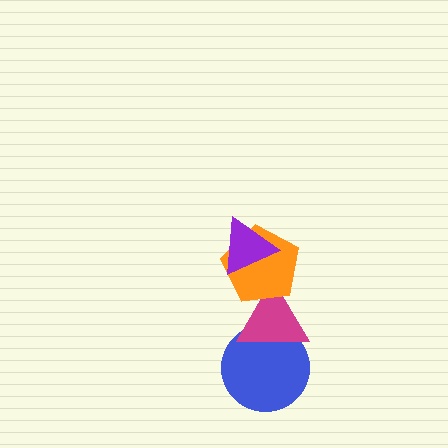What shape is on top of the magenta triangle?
The orange pentagon is on top of the magenta triangle.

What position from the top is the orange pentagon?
The orange pentagon is 2nd from the top.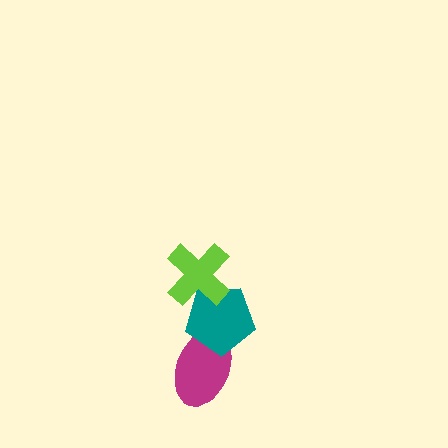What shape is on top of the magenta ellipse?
The teal pentagon is on top of the magenta ellipse.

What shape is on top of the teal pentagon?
The lime cross is on top of the teal pentagon.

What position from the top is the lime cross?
The lime cross is 1st from the top.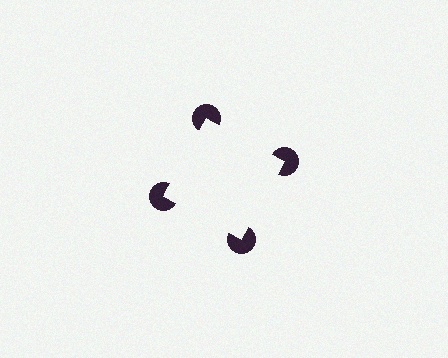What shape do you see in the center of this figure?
An illusory square — its edges are inferred from the aligned wedge cuts in the pac-man discs, not physically drawn.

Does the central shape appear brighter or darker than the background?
It typically appears slightly brighter than the background, even though no actual brightness change is drawn.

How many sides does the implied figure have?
4 sides.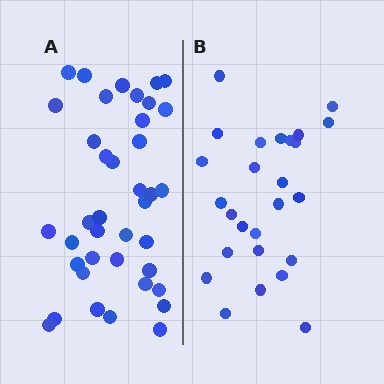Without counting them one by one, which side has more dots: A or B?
Region A (the left region) has more dots.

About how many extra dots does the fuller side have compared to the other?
Region A has approximately 15 more dots than region B.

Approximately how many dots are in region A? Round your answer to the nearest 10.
About 40 dots. (The exact count is 39, which rounds to 40.)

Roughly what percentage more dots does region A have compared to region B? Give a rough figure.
About 50% more.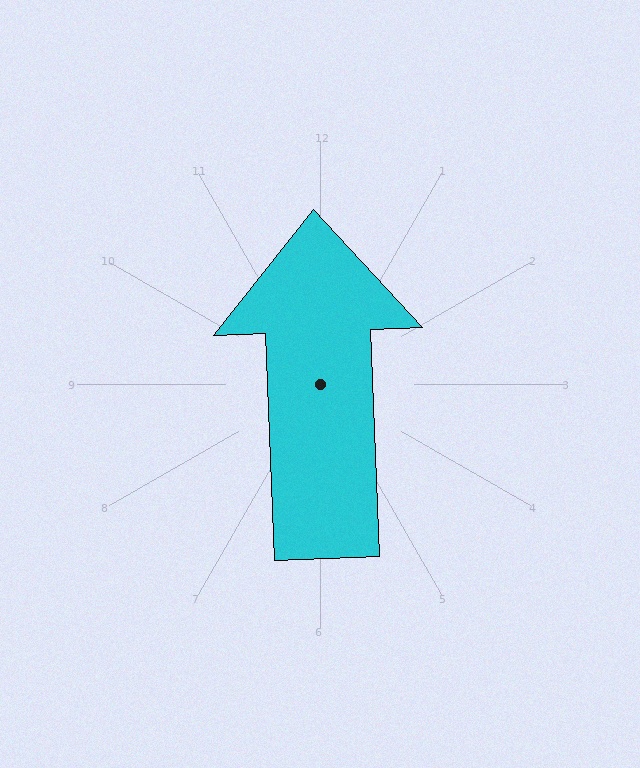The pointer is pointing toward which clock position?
Roughly 12 o'clock.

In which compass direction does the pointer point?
North.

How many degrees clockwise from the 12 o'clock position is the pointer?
Approximately 358 degrees.